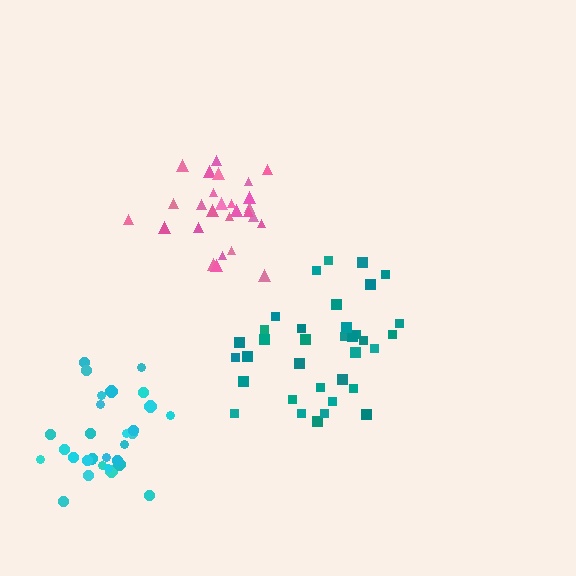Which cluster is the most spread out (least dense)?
Teal.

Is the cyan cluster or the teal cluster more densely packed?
Cyan.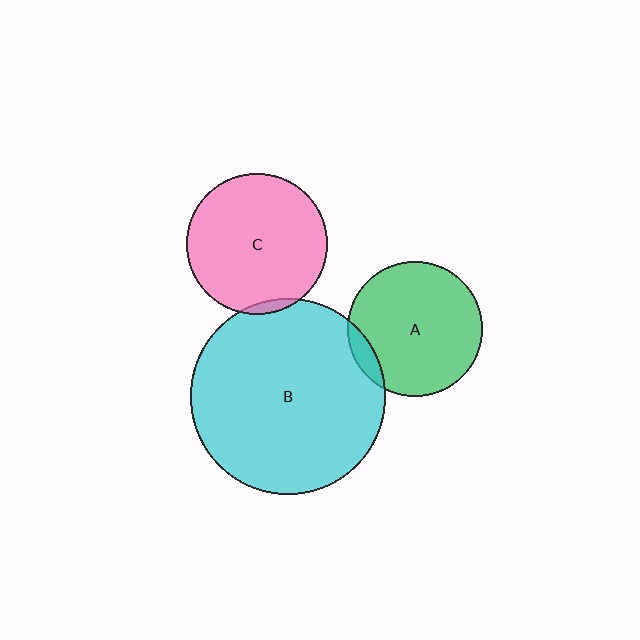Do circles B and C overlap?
Yes.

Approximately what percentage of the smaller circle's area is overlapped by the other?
Approximately 5%.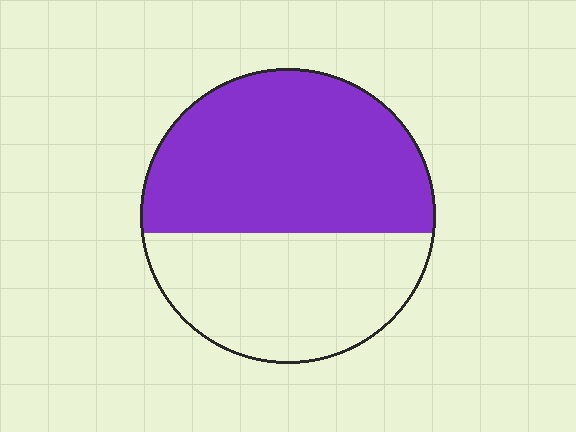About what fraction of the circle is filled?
About three fifths (3/5).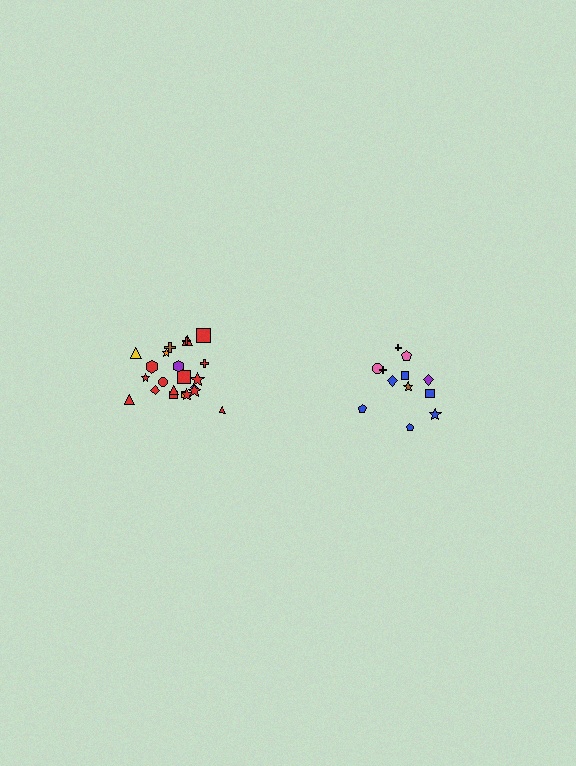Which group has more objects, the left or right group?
The left group.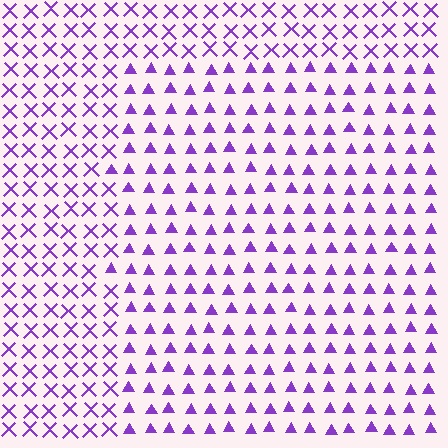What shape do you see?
I see a rectangle.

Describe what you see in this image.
The image is filled with small purple elements arranged in a uniform grid. A rectangle-shaped region contains triangles, while the surrounding area contains X marks. The boundary is defined purely by the change in element shape.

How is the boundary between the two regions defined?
The boundary is defined by a change in element shape: triangles inside vs. X marks outside. All elements share the same color and spacing.